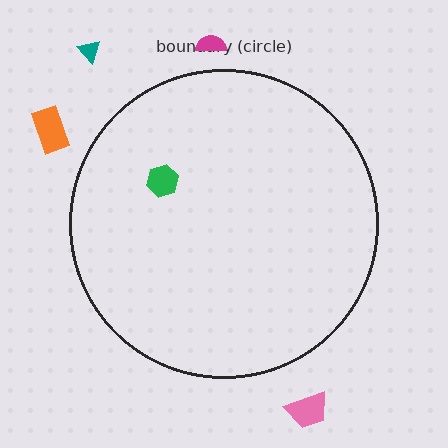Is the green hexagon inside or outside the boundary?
Inside.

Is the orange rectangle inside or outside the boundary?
Outside.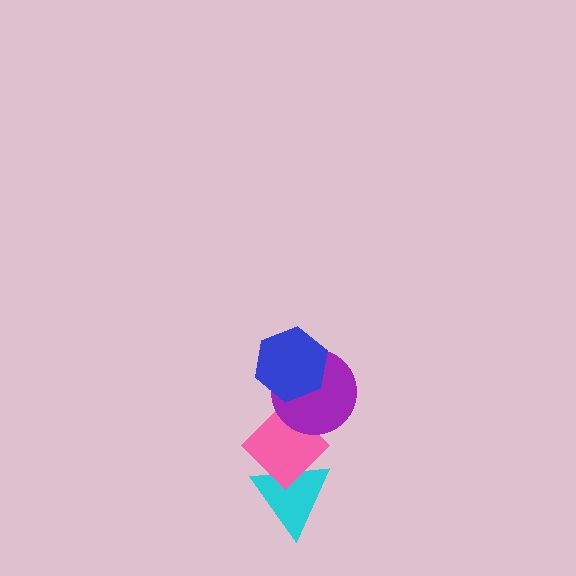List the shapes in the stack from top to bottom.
From top to bottom: the blue hexagon, the purple circle, the pink diamond, the cyan triangle.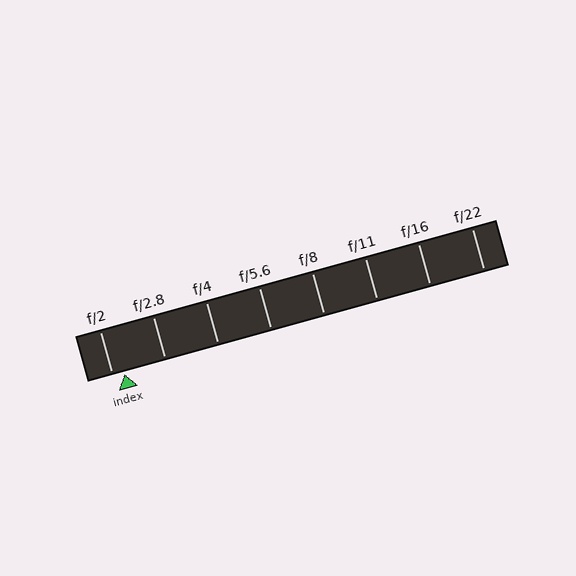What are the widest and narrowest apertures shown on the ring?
The widest aperture shown is f/2 and the narrowest is f/22.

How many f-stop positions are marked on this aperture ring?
There are 8 f-stop positions marked.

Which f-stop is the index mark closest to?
The index mark is closest to f/2.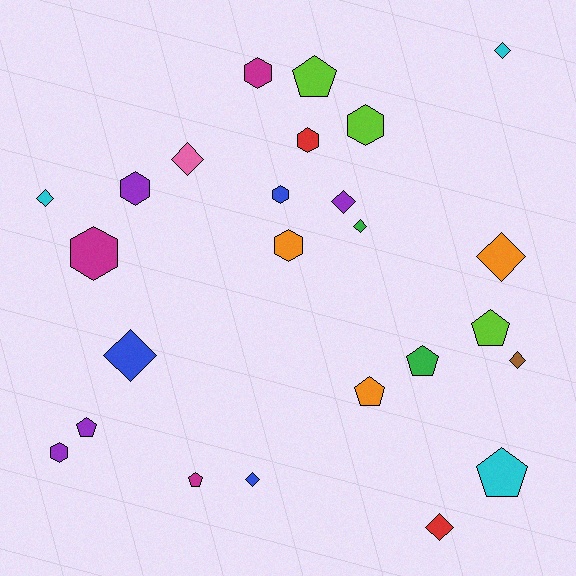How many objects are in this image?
There are 25 objects.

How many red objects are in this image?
There are 2 red objects.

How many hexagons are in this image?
There are 8 hexagons.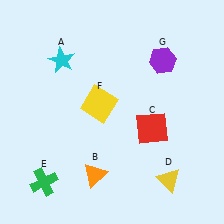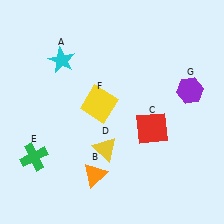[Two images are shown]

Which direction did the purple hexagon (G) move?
The purple hexagon (G) moved down.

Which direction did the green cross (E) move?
The green cross (E) moved up.